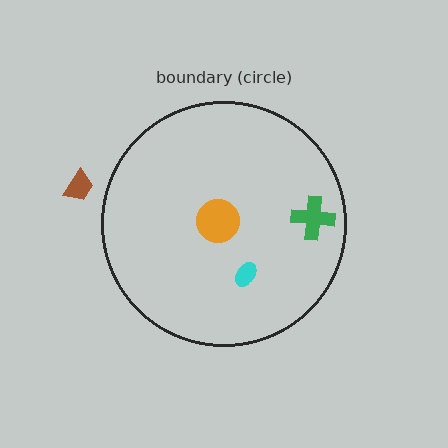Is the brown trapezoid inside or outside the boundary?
Outside.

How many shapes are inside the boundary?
3 inside, 1 outside.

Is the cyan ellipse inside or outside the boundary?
Inside.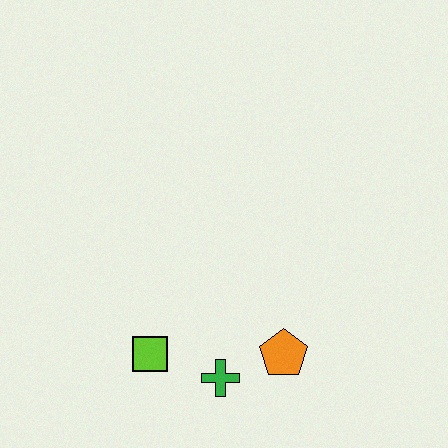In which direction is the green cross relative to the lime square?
The green cross is to the right of the lime square.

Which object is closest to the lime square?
The green cross is closest to the lime square.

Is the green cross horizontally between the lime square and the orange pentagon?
Yes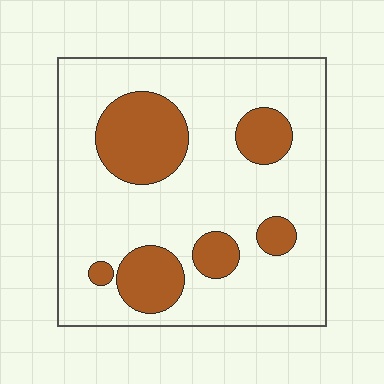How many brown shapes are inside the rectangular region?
6.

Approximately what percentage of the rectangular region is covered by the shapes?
Approximately 25%.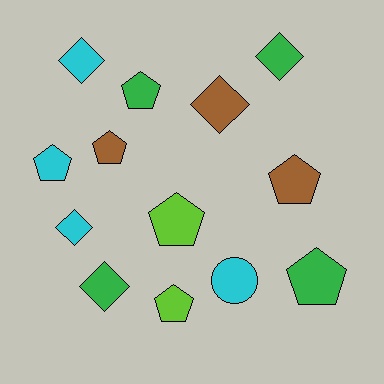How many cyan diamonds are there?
There are 2 cyan diamonds.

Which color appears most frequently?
Cyan, with 4 objects.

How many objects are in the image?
There are 13 objects.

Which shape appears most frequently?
Pentagon, with 7 objects.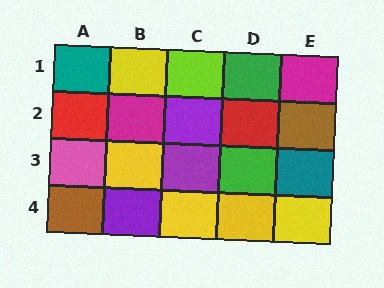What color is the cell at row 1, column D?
Green.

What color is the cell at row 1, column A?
Teal.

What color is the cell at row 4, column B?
Purple.